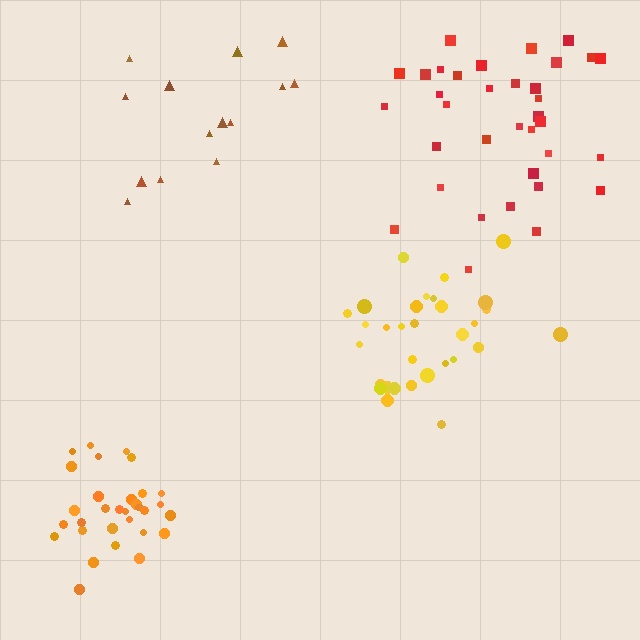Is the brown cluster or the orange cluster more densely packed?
Orange.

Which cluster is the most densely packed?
Orange.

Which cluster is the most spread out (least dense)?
Brown.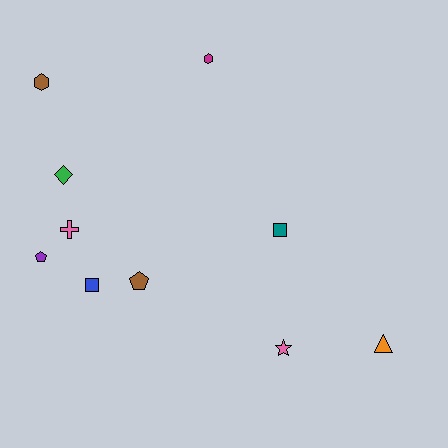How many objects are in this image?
There are 10 objects.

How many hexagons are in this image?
There are 2 hexagons.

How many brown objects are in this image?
There are 2 brown objects.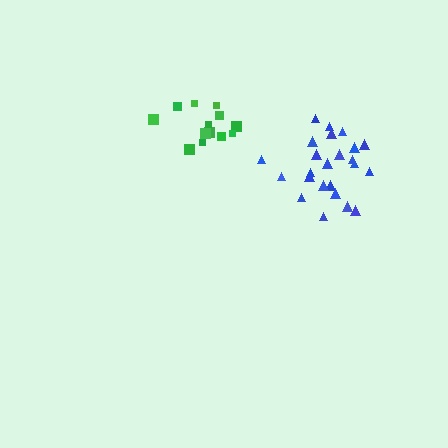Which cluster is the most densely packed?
Blue.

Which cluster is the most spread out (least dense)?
Green.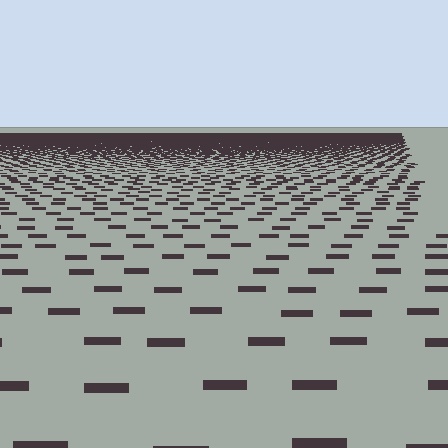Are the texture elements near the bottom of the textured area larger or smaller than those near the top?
Larger. Near the bottom, elements are closer to the viewer and appear at a bigger on-screen size.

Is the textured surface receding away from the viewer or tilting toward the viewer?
The surface is receding away from the viewer. Texture elements get smaller and denser toward the top.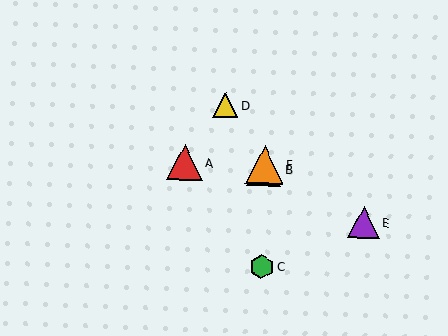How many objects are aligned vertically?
3 objects (B, C, F) are aligned vertically.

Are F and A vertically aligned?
No, F is at x≈265 and A is at x≈184.